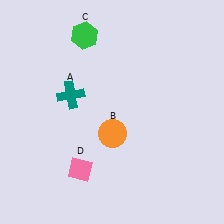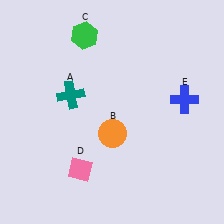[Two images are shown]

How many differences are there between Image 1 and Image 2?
There is 1 difference between the two images.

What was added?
A blue cross (E) was added in Image 2.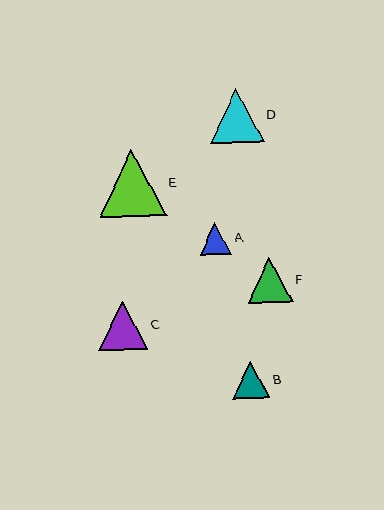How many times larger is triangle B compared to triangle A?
Triangle B is approximately 1.2 times the size of triangle A.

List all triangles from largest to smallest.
From largest to smallest: E, D, C, F, B, A.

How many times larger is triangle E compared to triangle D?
Triangle E is approximately 1.2 times the size of triangle D.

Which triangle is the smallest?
Triangle A is the smallest with a size of approximately 32 pixels.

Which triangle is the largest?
Triangle E is the largest with a size of approximately 67 pixels.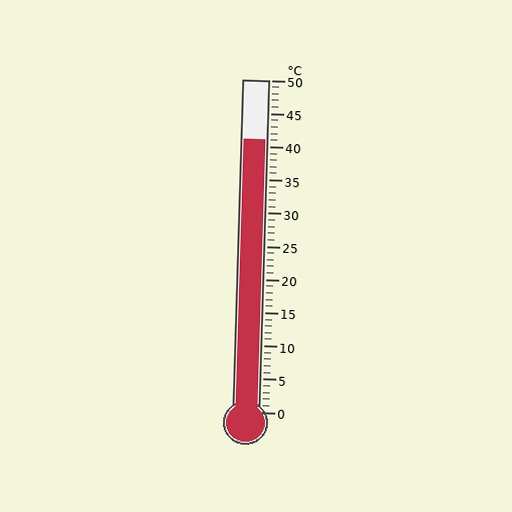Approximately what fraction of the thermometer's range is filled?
The thermometer is filled to approximately 80% of its range.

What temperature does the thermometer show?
The thermometer shows approximately 41°C.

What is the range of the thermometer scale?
The thermometer scale ranges from 0°C to 50°C.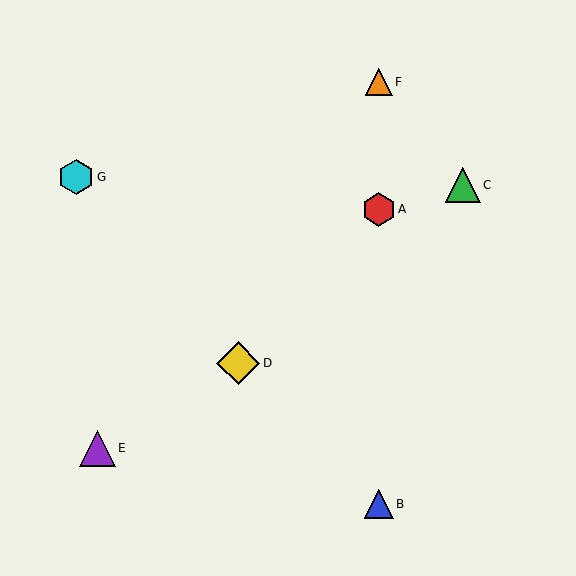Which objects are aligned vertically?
Objects A, B, F are aligned vertically.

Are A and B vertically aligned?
Yes, both are at x≈379.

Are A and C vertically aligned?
No, A is at x≈379 and C is at x≈463.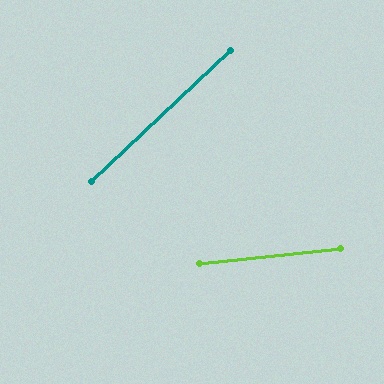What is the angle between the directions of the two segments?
Approximately 37 degrees.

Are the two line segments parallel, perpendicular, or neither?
Neither parallel nor perpendicular — they differ by about 37°.